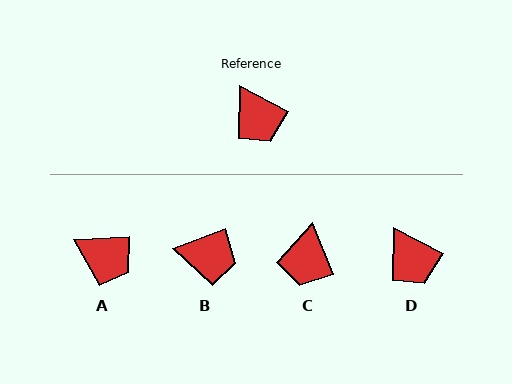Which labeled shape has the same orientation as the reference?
D.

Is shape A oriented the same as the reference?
No, it is off by about 30 degrees.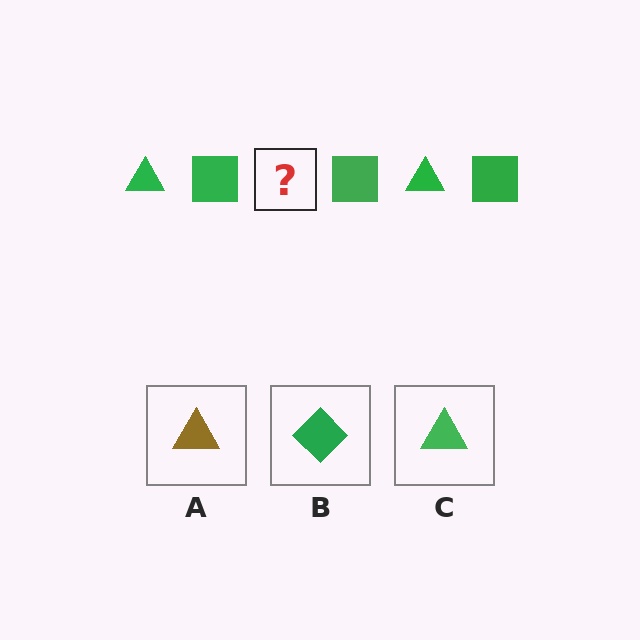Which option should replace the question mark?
Option C.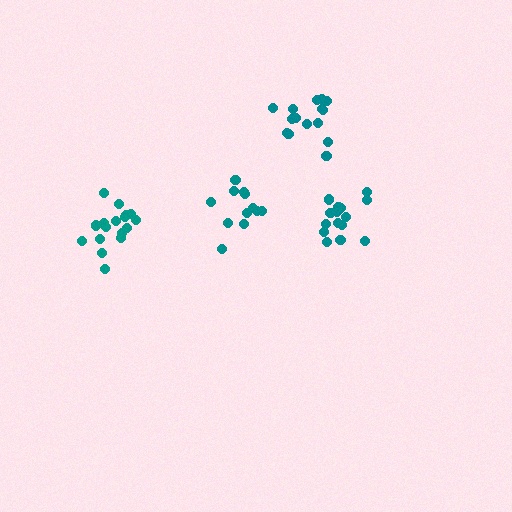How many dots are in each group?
Group 1: 12 dots, Group 2: 15 dots, Group 3: 17 dots, Group 4: 15 dots (59 total).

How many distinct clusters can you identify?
There are 4 distinct clusters.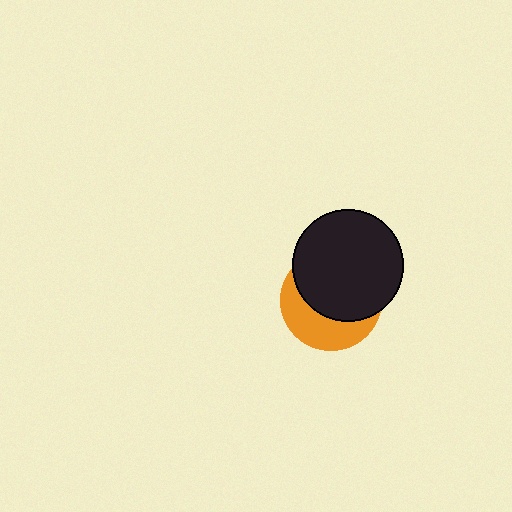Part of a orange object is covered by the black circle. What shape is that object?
It is a circle.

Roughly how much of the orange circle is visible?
A small part of it is visible (roughly 39%).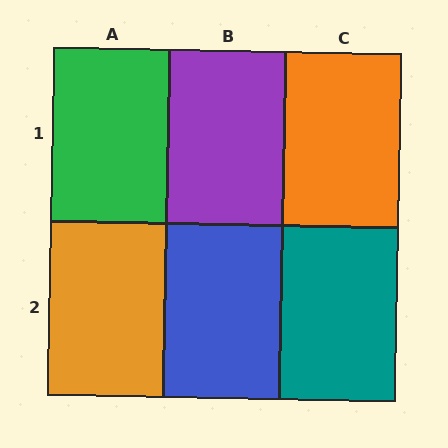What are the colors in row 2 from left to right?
Orange, blue, teal.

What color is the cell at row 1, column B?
Purple.